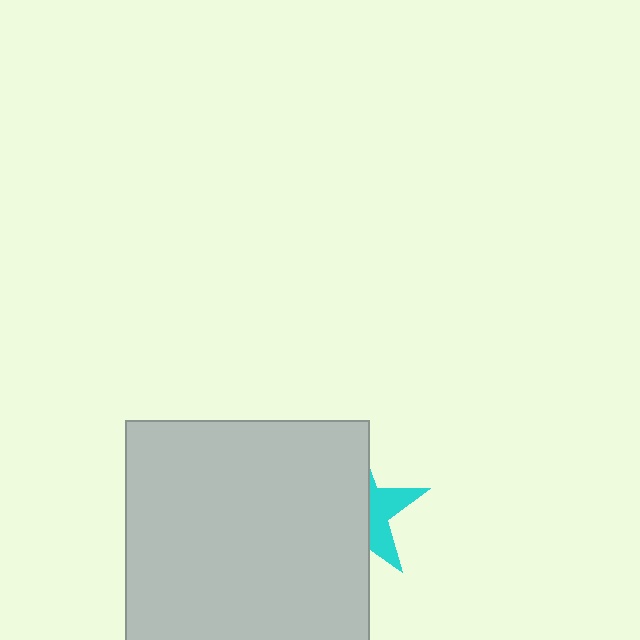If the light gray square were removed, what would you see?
You would see the complete cyan star.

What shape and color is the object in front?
The object in front is a light gray square.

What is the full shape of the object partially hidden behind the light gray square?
The partially hidden object is a cyan star.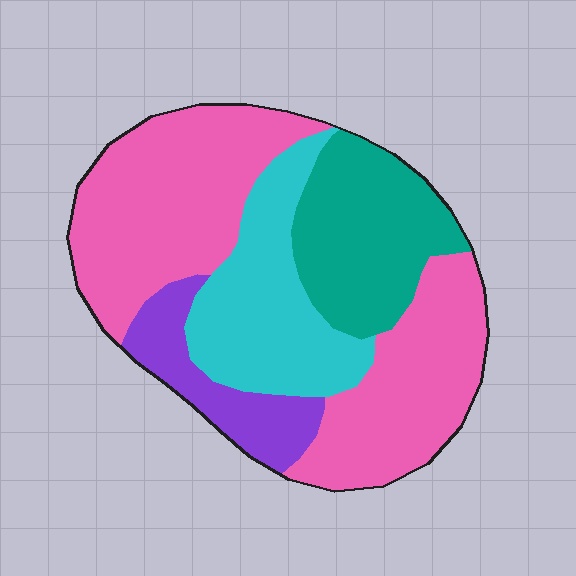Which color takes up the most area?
Pink, at roughly 50%.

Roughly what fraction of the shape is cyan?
Cyan covers about 20% of the shape.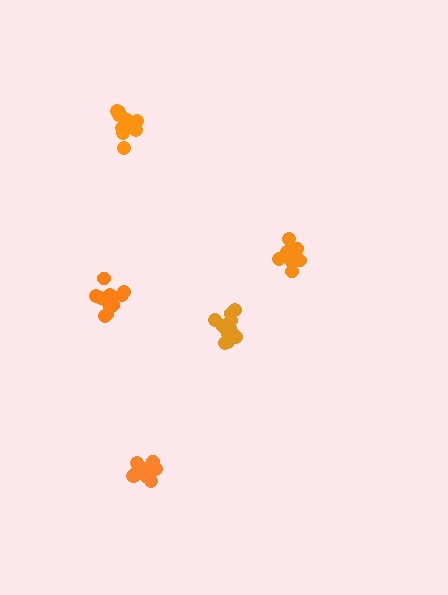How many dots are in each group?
Group 1: 12 dots, Group 2: 11 dots, Group 3: 12 dots, Group 4: 13 dots, Group 5: 12 dots (60 total).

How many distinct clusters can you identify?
There are 5 distinct clusters.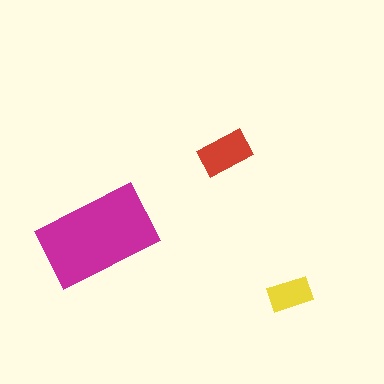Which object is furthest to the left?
The magenta rectangle is leftmost.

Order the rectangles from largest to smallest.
the magenta one, the red one, the yellow one.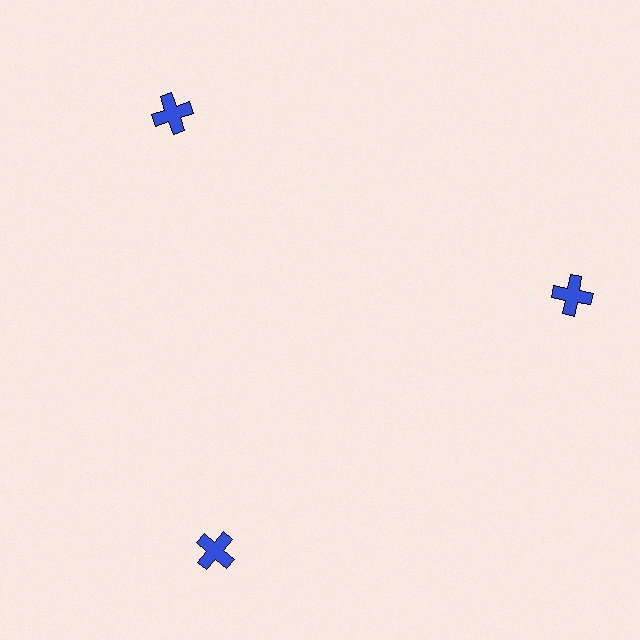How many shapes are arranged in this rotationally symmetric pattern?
There are 3 shapes, arranged in 3 groups of 1.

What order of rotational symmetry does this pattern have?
This pattern has 3-fold rotational symmetry.